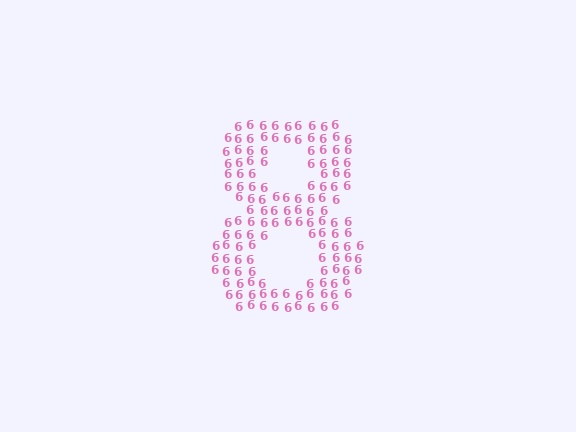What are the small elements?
The small elements are digit 6's.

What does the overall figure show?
The overall figure shows the digit 8.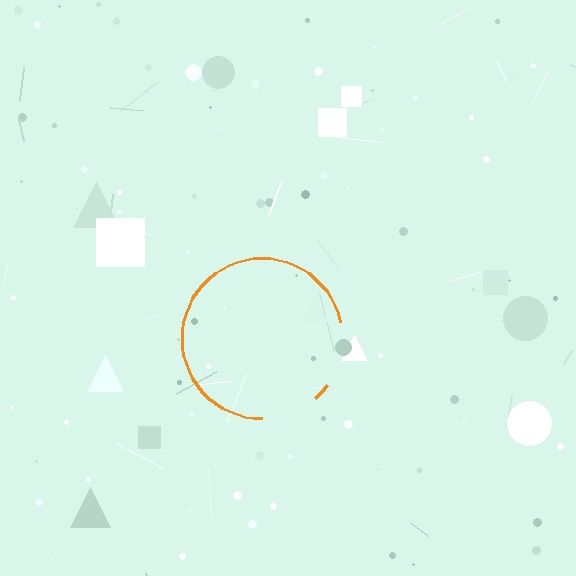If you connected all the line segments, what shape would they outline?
They would outline a circle.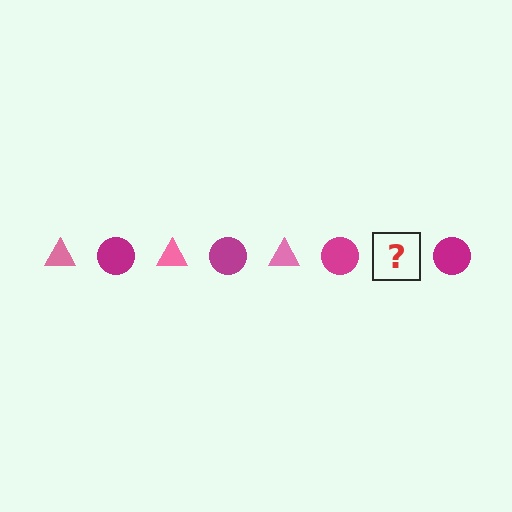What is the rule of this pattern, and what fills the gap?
The rule is that the pattern alternates between pink triangle and magenta circle. The gap should be filled with a pink triangle.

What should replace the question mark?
The question mark should be replaced with a pink triangle.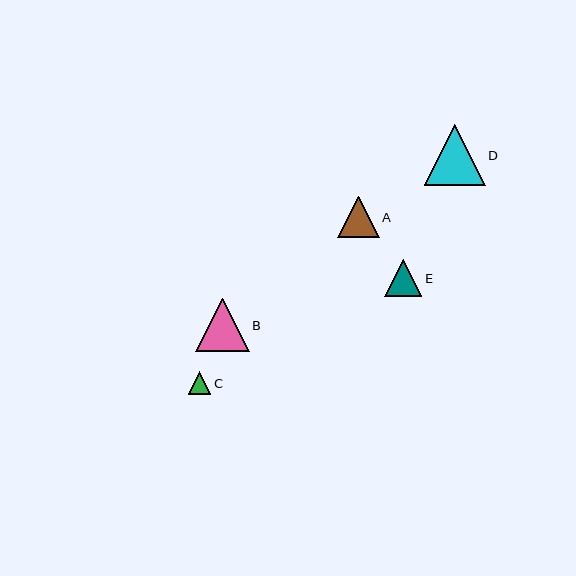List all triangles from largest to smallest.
From largest to smallest: D, B, A, E, C.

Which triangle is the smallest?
Triangle C is the smallest with a size of approximately 22 pixels.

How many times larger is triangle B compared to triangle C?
Triangle B is approximately 2.4 times the size of triangle C.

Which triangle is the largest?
Triangle D is the largest with a size of approximately 61 pixels.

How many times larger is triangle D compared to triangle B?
Triangle D is approximately 1.1 times the size of triangle B.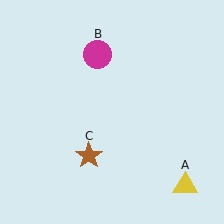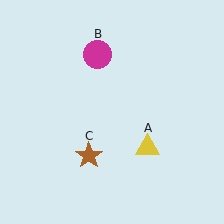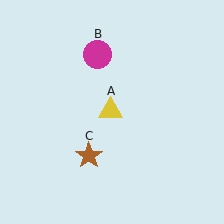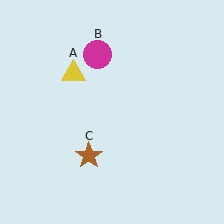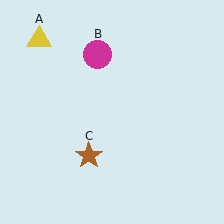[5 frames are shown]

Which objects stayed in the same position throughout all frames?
Magenta circle (object B) and brown star (object C) remained stationary.